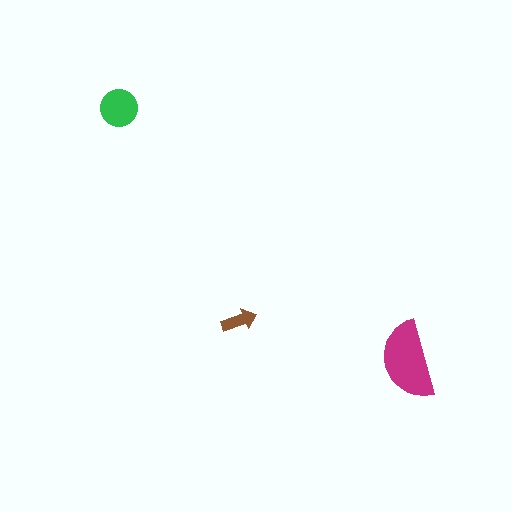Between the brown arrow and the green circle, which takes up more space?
The green circle.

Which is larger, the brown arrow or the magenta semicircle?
The magenta semicircle.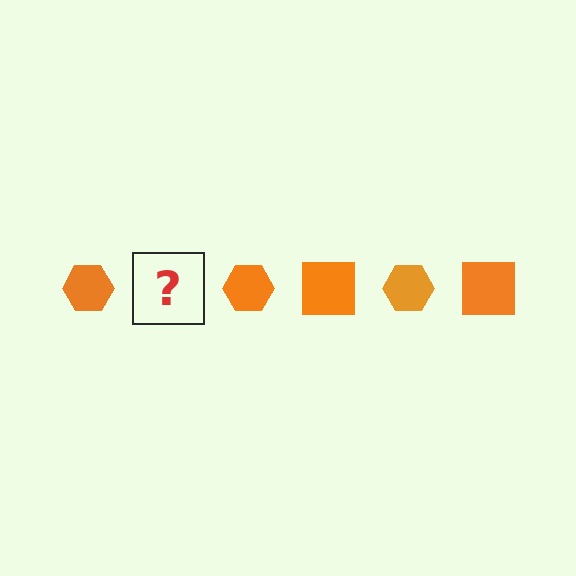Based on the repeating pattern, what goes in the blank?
The blank should be an orange square.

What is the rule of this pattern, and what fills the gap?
The rule is that the pattern cycles through hexagon, square shapes in orange. The gap should be filled with an orange square.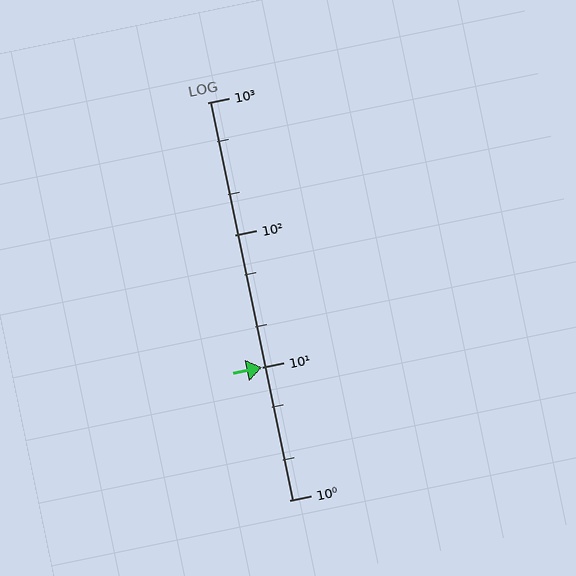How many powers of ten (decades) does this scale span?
The scale spans 3 decades, from 1 to 1000.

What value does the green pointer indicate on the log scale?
The pointer indicates approximately 10.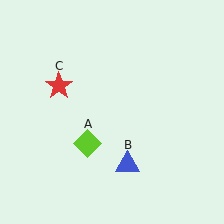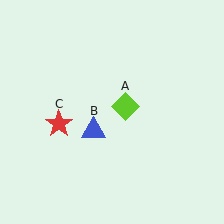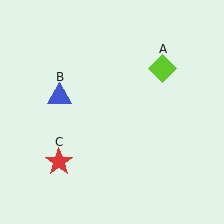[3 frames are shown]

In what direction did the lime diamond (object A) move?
The lime diamond (object A) moved up and to the right.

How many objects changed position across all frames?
3 objects changed position: lime diamond (object A), blue triangle (object B), red star (object C).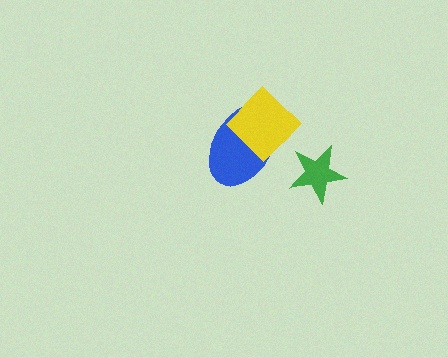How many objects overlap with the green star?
0 objects overlap with the green star.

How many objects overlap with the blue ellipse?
1 object overlaps with the blue ellipse.